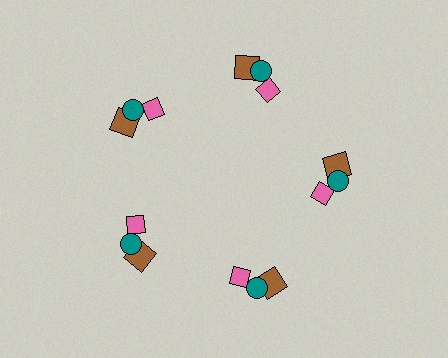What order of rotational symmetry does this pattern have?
This pattern has 5-fold rotational symmetry.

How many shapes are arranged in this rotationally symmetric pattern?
There are 15 shapes, arranged in 5 groups of 3.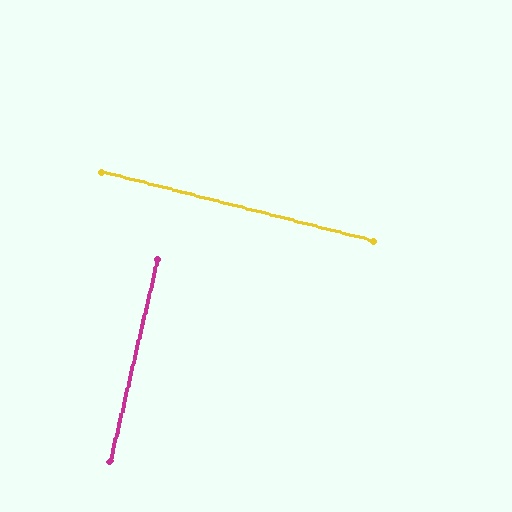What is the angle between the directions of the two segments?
Approximately 89 degrees.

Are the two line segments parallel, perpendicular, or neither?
Perpendicular — they meet at approximately 89°.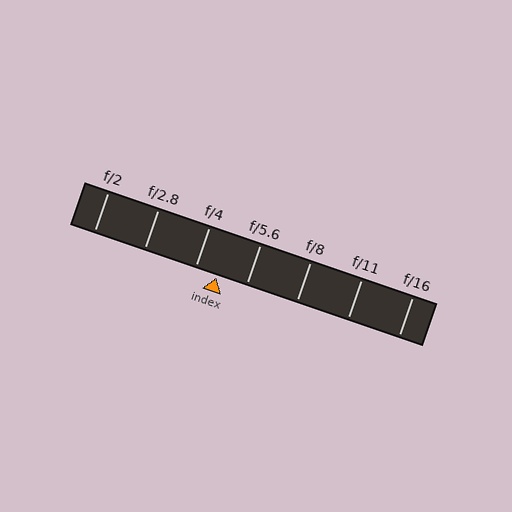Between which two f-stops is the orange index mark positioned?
The index mark is between f/4 and f/5.6.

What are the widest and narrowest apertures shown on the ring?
The widest aperture shown is f/2 and the narrowest is f/16.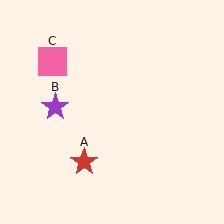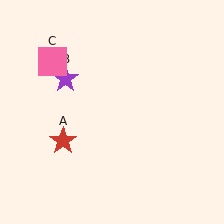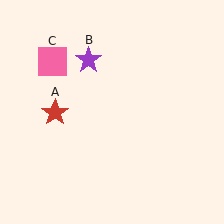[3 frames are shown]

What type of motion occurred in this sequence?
The red star (object A), purple star (object B) rotated clockwise around the center of the scene.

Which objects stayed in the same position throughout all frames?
Pink square (object C) remained stationary.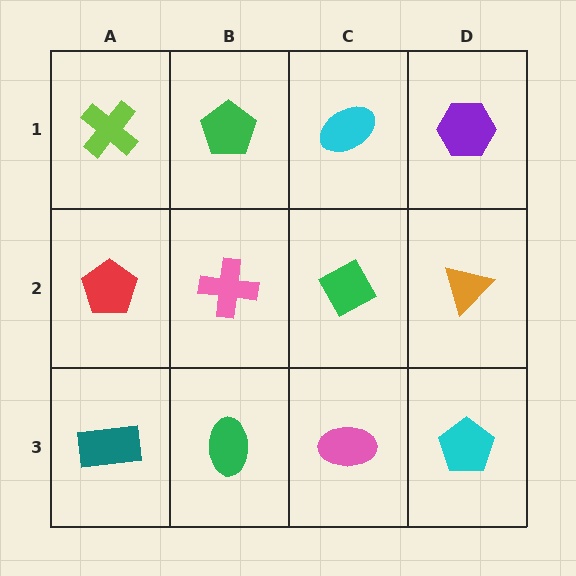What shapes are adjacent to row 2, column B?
A green pentagon (row 1, column B), a green ellipse (row 3, column B), a red pentagon (row 2, column A), a green diamond (row 2, column C).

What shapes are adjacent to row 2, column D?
A purple hexagon (row 1, column D), a cyan pentagon (row 3, column D), a green diamond (row 2, column C).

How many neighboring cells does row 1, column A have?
2.